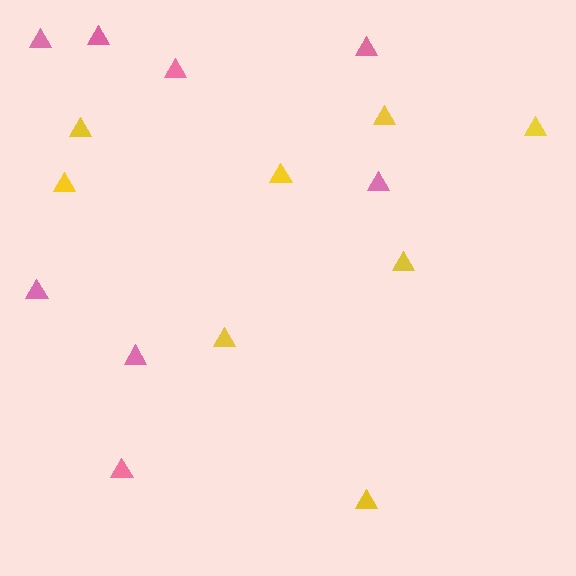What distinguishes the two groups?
There are 2 groups: one group of pink triangles (8) and one group of yellow triangles (8).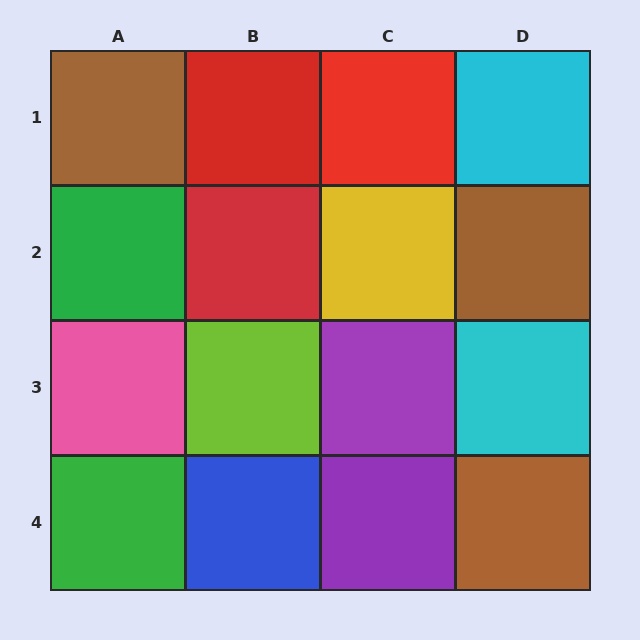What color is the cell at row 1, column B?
Red.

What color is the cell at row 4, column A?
Green.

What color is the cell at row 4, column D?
Brown.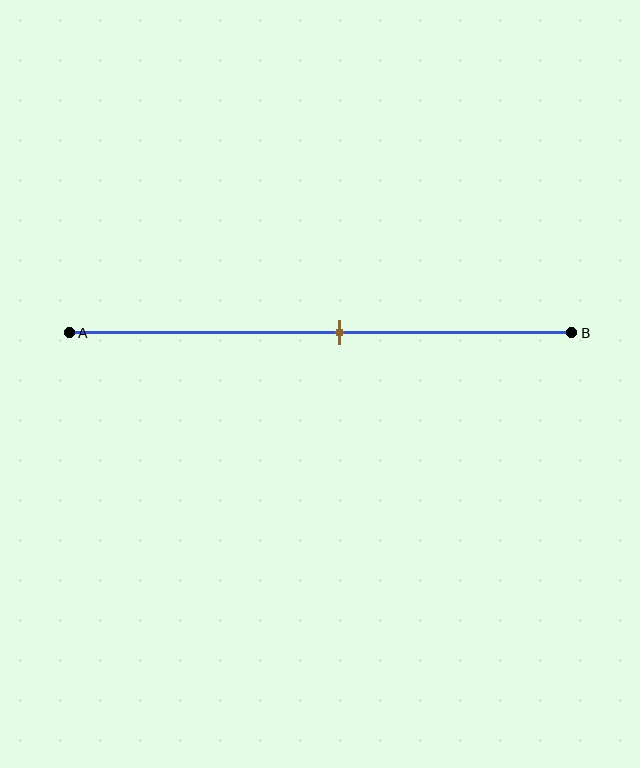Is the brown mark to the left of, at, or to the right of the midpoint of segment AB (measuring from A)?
The brown mark is to the right of the midpoint of segment AB.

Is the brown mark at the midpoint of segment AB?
No, the mark is at about 55% from A, not at the 50% midpoint.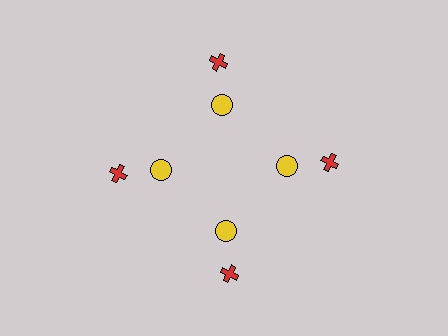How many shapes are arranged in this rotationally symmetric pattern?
There are 8 shapes, arranged in 4 groups of 2.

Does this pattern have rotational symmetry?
Yes, this pattern has 4-fold rotational symmetry. It looks the same after rotating 90 degrees around the center.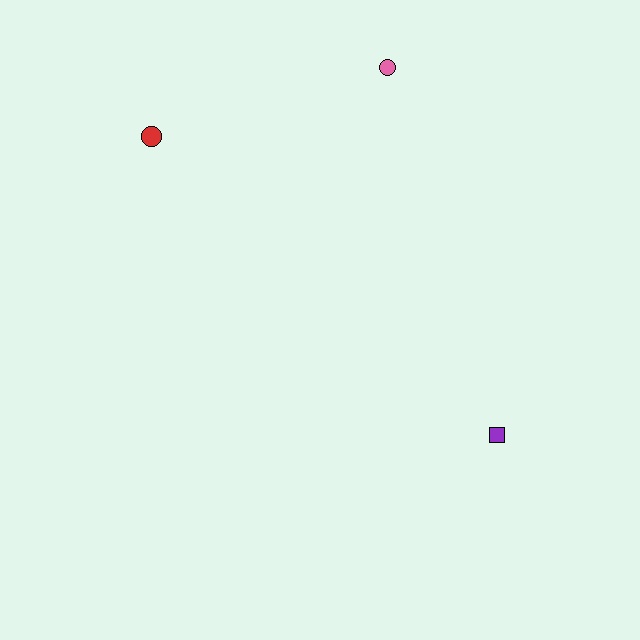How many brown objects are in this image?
There are no brown objects.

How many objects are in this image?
There are 3 objects.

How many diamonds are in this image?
There are no diamonds.